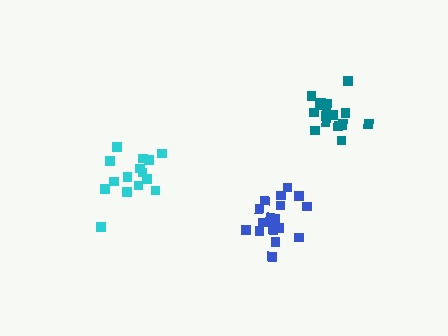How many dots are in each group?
Group 1: 15 dots, Group 2: 18 dots, Group 3: 18 dots (51 total).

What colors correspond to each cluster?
The clusters are colored: cyan, teal, blue.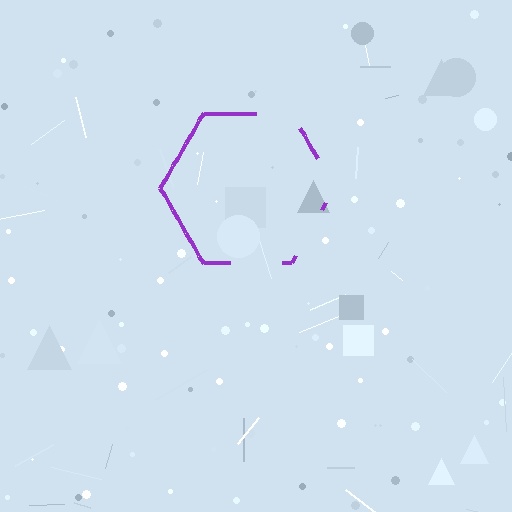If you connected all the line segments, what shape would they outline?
They would outline a hexagon.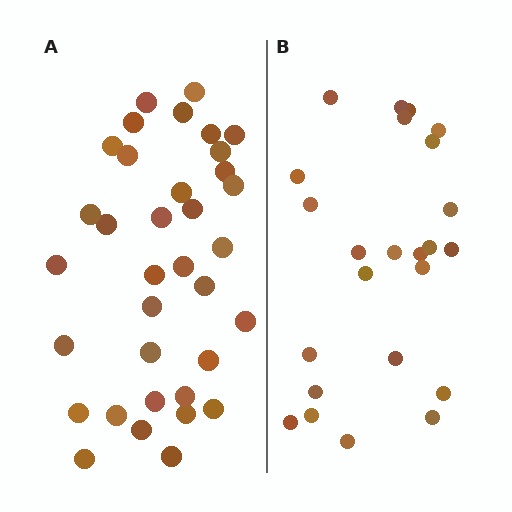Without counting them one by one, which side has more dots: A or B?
Region A (the left region) has more dots.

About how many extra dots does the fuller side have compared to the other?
Region A has roughly 12 or so more dots than region B.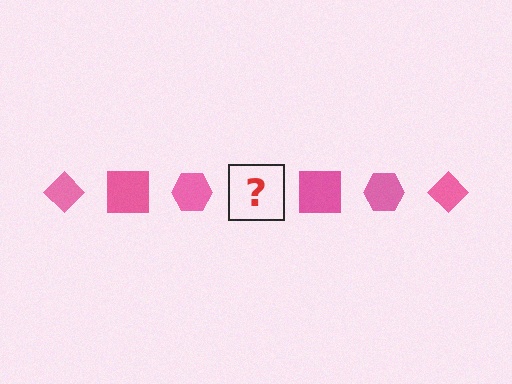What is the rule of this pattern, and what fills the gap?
The rule is that the pattern cycles through diamond, square, hexagon shapes in pink. The gap should be filled with a pink diamond.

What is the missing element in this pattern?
The missing element is a pink diamond.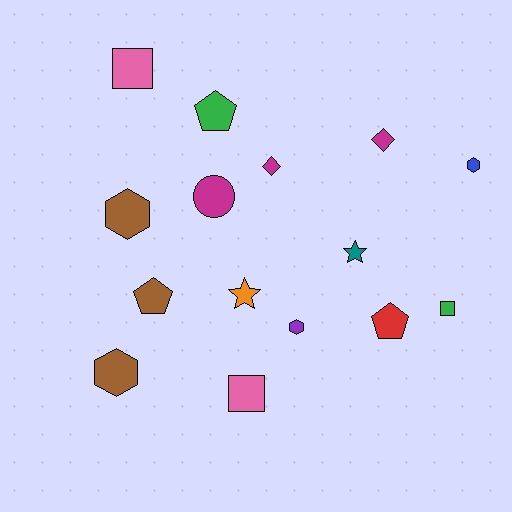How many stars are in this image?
There are 2 stars.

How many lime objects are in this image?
There are no lime objects.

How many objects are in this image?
There are 15 objects.